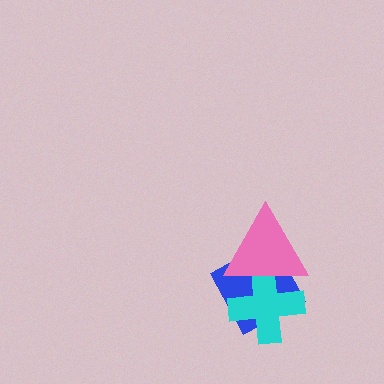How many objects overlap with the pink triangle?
2 objects overlap with the pink triangle.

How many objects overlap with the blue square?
2 objects overlap with the blue square.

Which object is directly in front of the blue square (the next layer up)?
The cyan cross is directly in front of the blue square.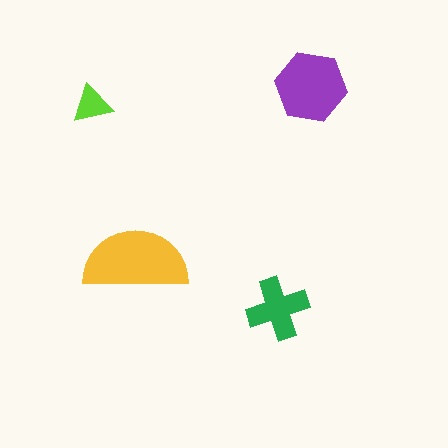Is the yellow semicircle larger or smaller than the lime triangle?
Larger.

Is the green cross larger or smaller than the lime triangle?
Larger.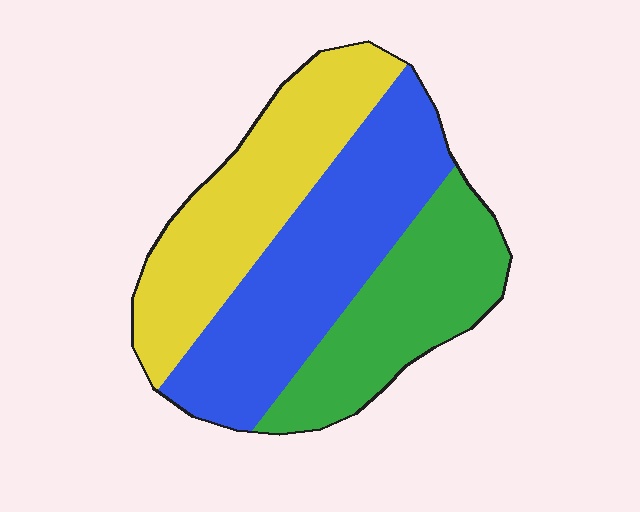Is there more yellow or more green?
Yellow.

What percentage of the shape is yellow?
Yellow takes up about one third (1/3) of the shape.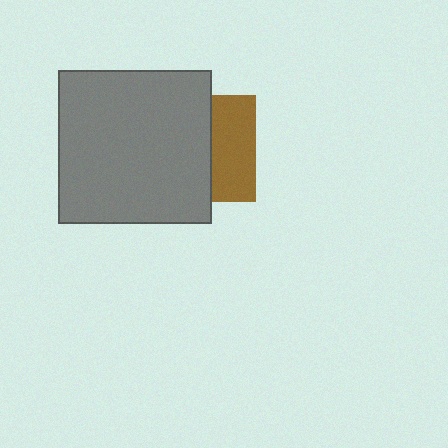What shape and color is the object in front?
The object in front is a gray square.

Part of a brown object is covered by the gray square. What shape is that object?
It is a square.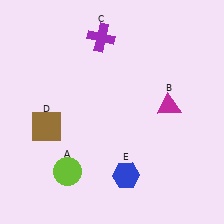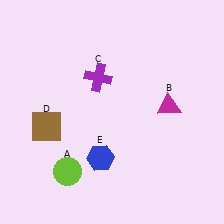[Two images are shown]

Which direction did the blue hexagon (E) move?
The blue hexagon (E) moved left.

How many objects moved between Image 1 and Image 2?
2 objects moved between the two images.